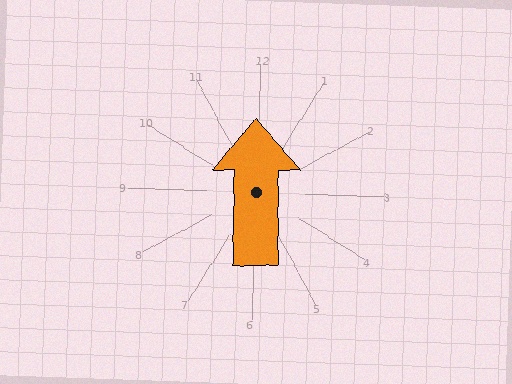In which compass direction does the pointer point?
North.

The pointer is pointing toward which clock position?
Roughly 12 o'clock.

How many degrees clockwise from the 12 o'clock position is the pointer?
Approximately 358 degrees.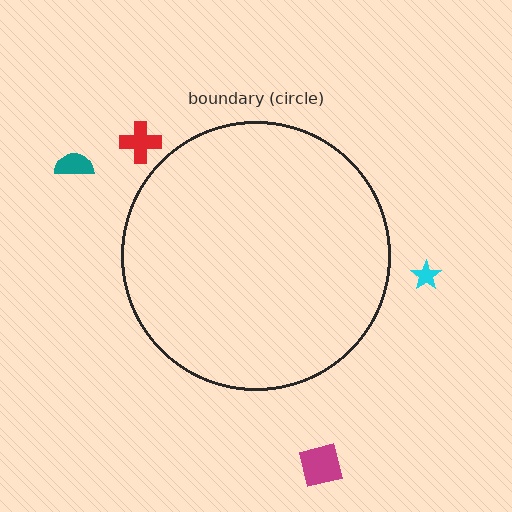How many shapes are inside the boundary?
0 inside, 4 outside.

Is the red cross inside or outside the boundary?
Outside.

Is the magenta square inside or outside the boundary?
Outside.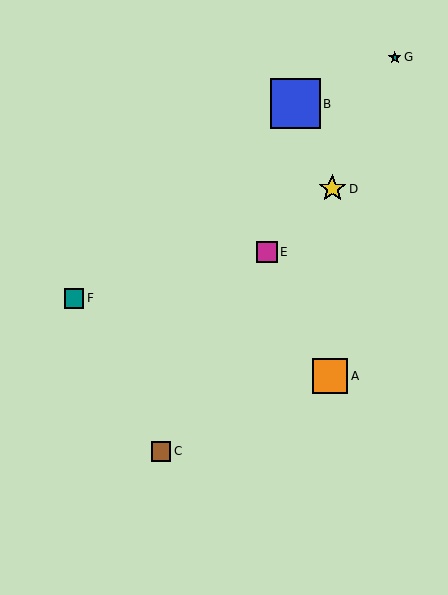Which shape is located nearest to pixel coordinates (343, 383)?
The orange square (labeled A) at (330, 376) is nearest to that location.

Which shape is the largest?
The blue square (labeled B) is the largest.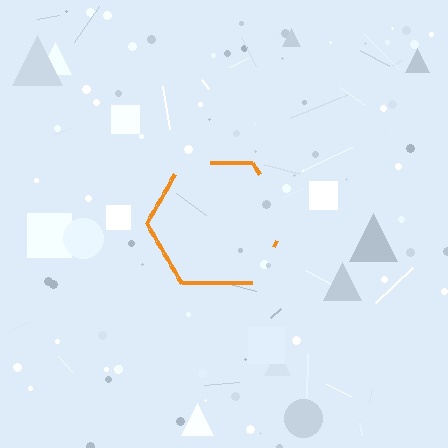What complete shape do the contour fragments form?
The contour fragments form a hexagon.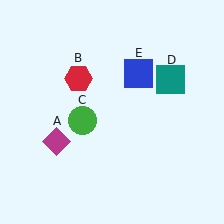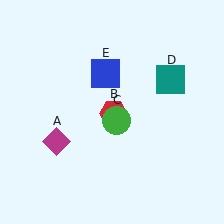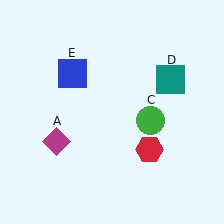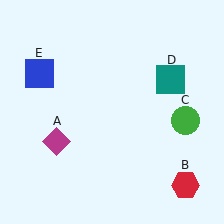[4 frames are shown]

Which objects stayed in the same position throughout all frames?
Magenta diamond (object A) and teal square (object D) remained stationary.